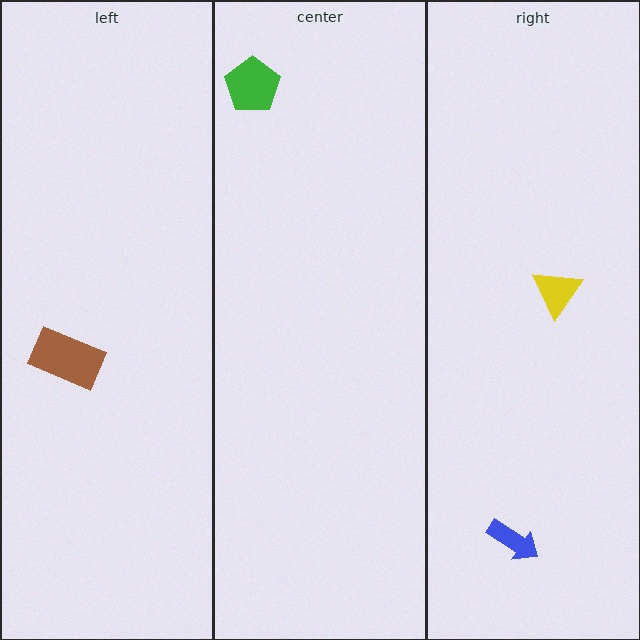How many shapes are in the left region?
1.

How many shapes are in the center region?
1.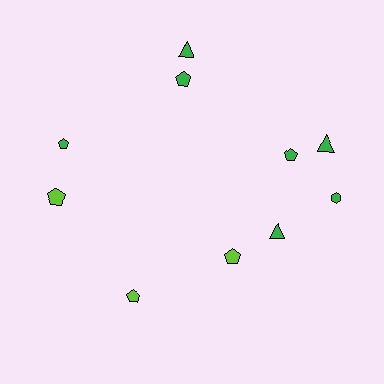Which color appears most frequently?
Green, with 7 objects.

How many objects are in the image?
There are 10 objects.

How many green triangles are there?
There are 3 green triangles.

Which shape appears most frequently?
Pentagon, with 6 objects.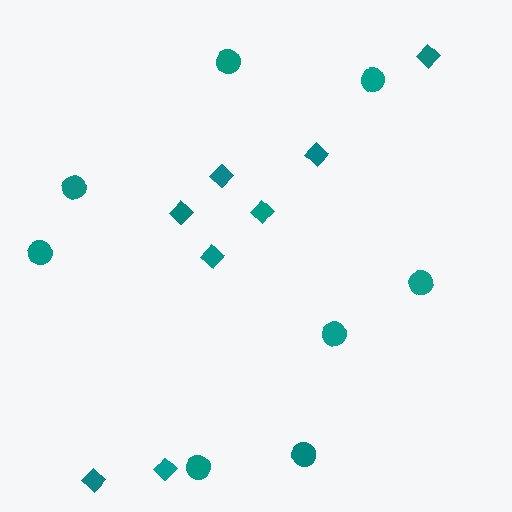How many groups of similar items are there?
There are 2 groups: one group of circles (8) and one group of diamonds (8).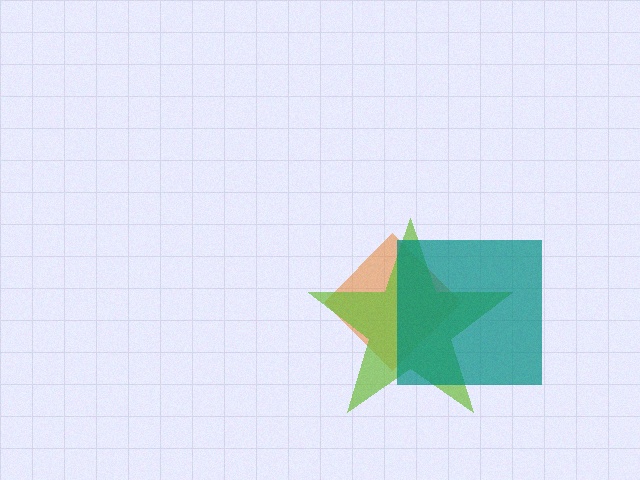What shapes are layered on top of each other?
The layered shapes are: an orange diamond, a lime star, a teal square.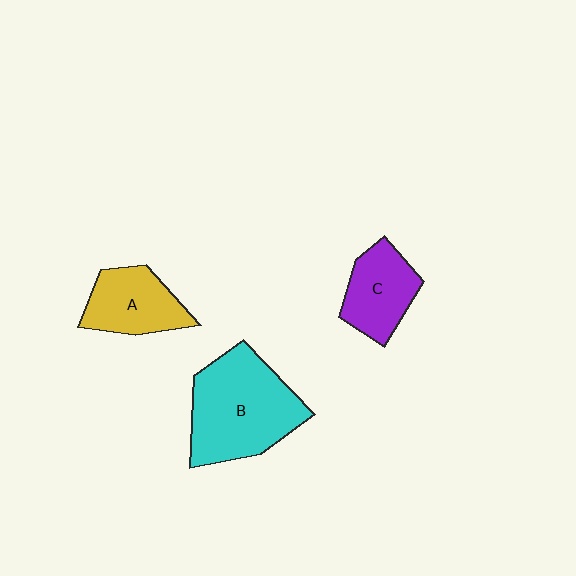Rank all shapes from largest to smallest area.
From largest to smallest: B (cyan), A (yellow), C (purple).